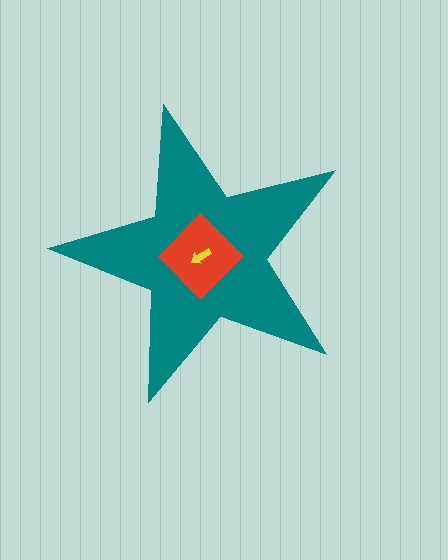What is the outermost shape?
The teal star.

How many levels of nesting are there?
3.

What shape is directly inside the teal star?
The red diamond.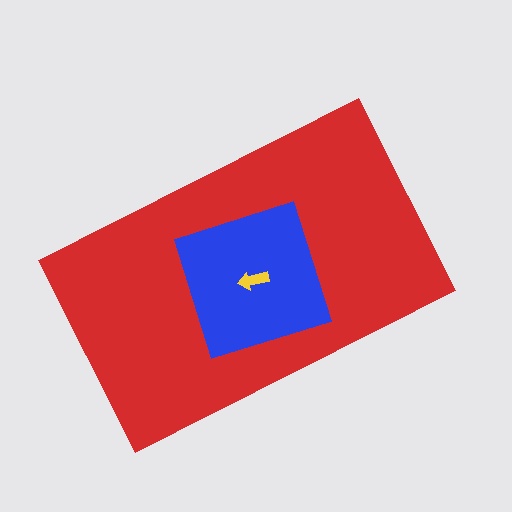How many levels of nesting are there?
3.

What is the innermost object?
The yellow arrow.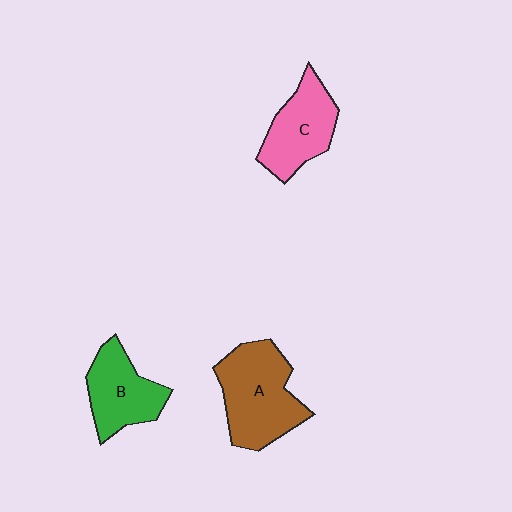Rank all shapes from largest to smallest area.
From largest to smallest: A (brown), C (pink), B (green).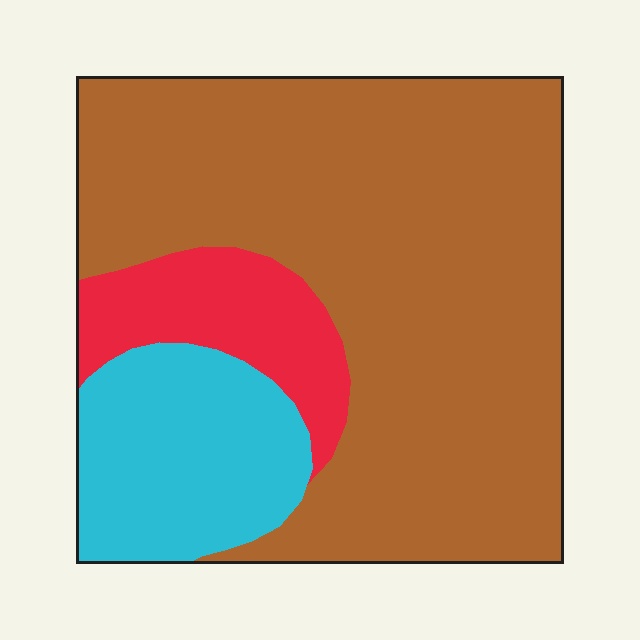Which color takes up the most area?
Brown, at roughly 70%.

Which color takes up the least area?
Red, at roughly 10%.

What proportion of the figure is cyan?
Cyan takes up about one sixth (1/6) of the figure.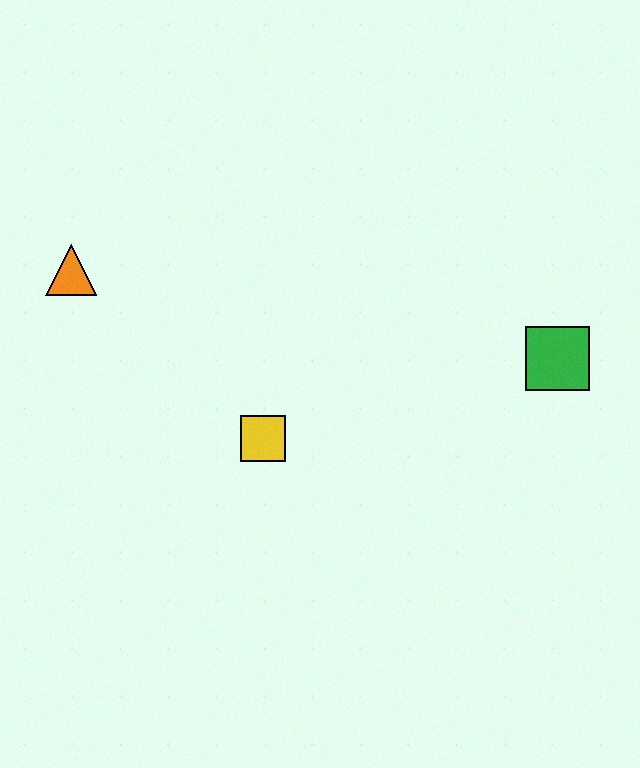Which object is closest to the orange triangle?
The yellow square is closest to the orange triangle.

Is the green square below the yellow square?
No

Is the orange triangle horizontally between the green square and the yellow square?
No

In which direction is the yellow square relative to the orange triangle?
The yellow square is to the right of the orange triangle.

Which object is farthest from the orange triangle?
The green square is farthest from the orange triangle.